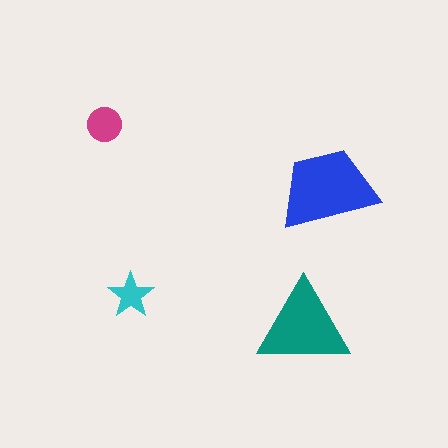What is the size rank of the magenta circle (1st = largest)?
3rd.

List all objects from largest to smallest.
The blue trapezoid, the teal triangle, the magenta circle, the cyan star.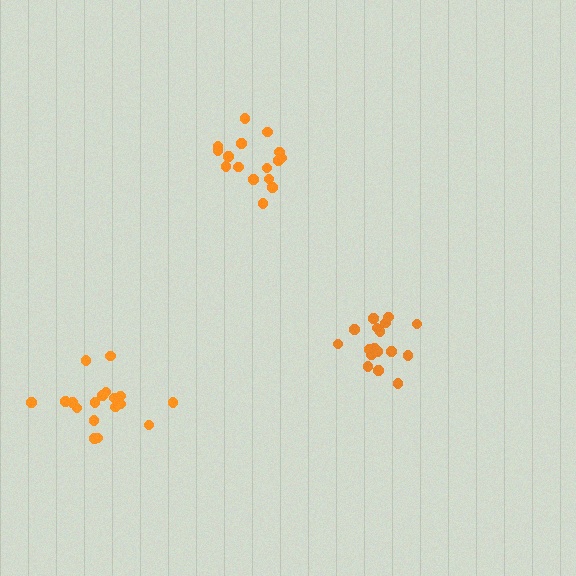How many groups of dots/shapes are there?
There are 3 groups.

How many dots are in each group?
Group 1: 17 dots, Group 2: 16 dots, Group 3: 18 dots (51 total).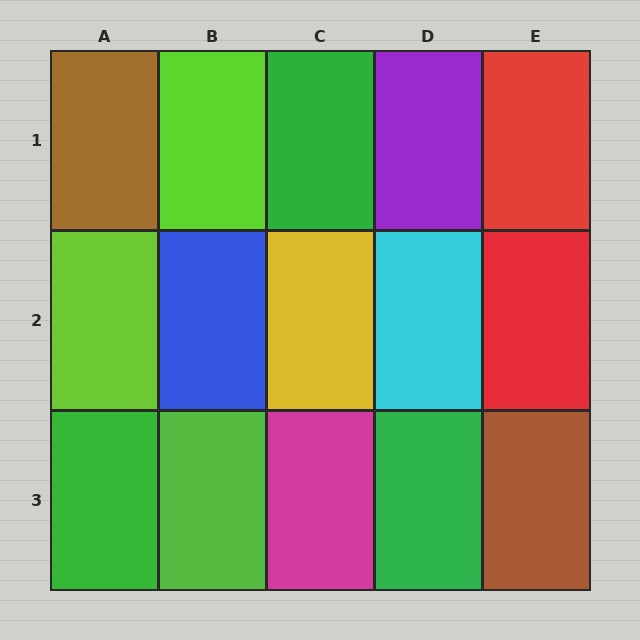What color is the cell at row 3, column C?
Magenta.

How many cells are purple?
1 cell is purple.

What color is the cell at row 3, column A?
Green.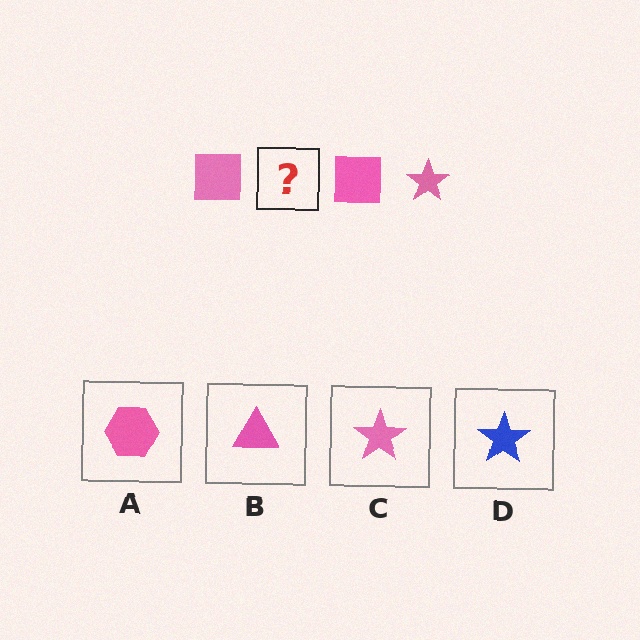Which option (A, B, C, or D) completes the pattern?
C.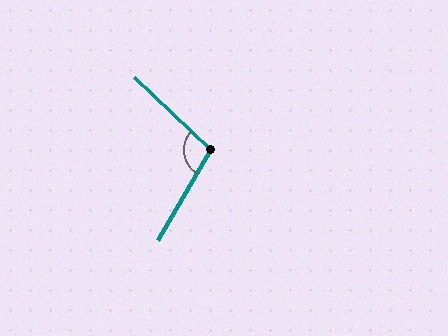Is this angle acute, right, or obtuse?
It is obtuse.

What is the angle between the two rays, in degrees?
Approximately 103 degrees.